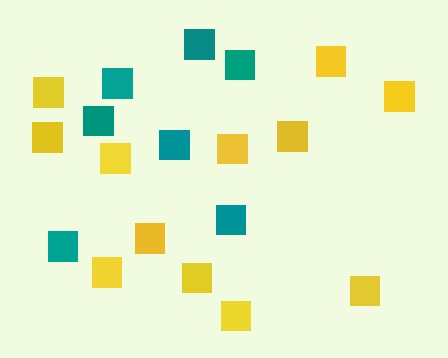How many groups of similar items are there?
There are 2 groups: one group of teal squares (7) and one group of yellow squares (12).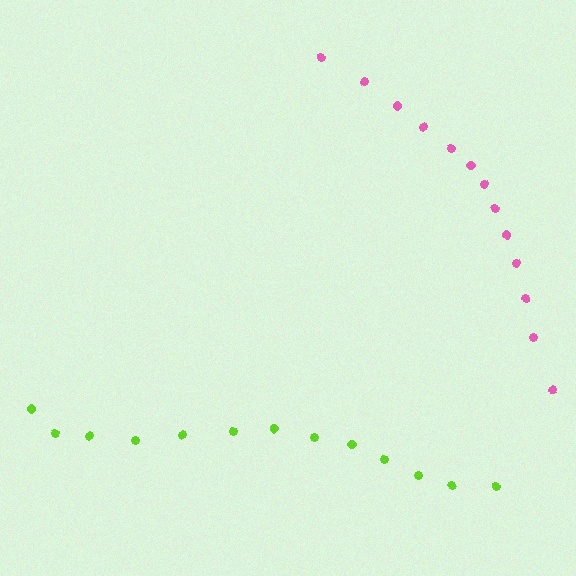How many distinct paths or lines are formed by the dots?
There are 2 distinct paths.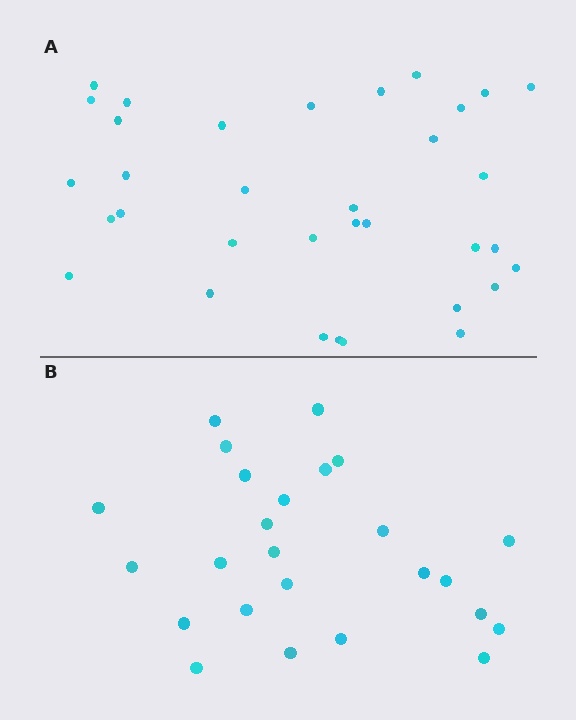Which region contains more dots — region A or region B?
Region A (the top region) has more dots.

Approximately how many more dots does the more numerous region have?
Region A has roughly 8 or so more dots than region B.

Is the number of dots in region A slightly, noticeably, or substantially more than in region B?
Region A has noticeably more, but not dramatically so. The ratio is roughly 1.4 to 1.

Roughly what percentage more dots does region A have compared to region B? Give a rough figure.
About 35% more.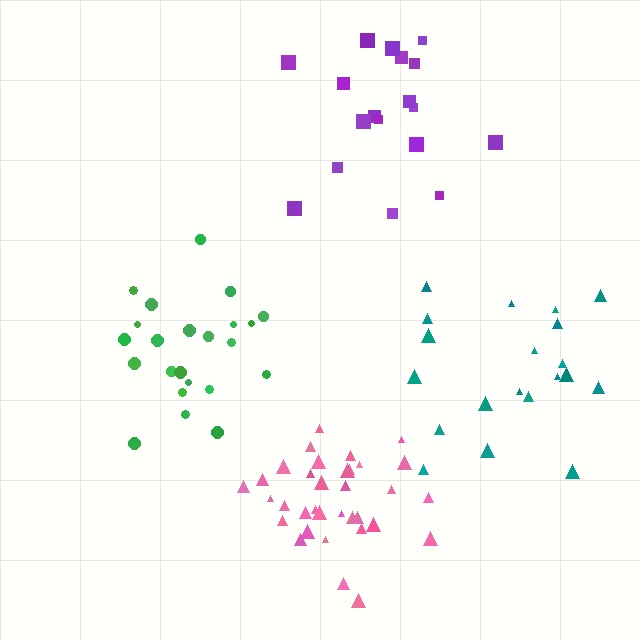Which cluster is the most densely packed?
Pink.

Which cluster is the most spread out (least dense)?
Teal.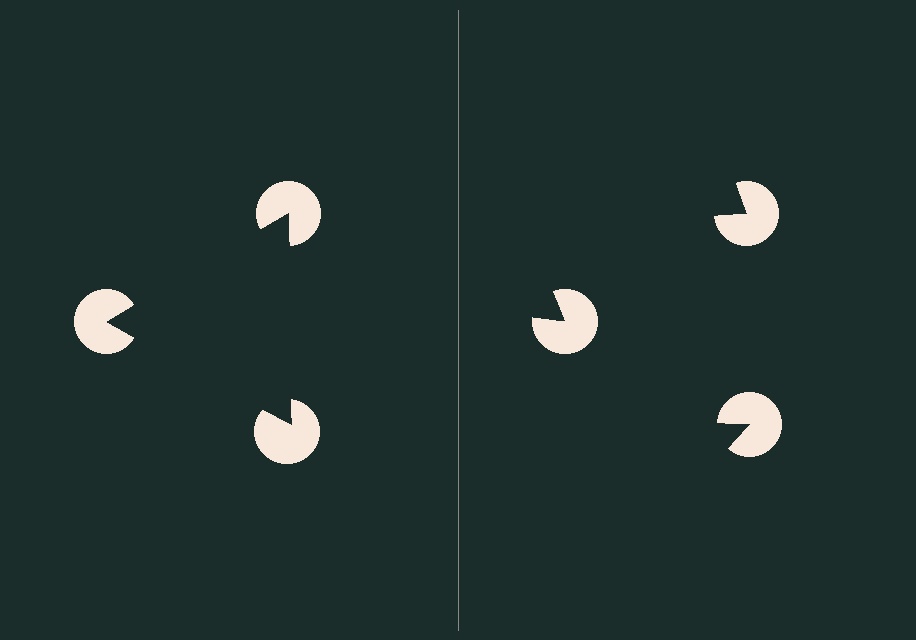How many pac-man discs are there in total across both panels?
6 — 3 on each side.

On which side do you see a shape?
An illusory triangle appears on the left side. On the right side the wedge cuts are rotated, so no coherent shape forms.